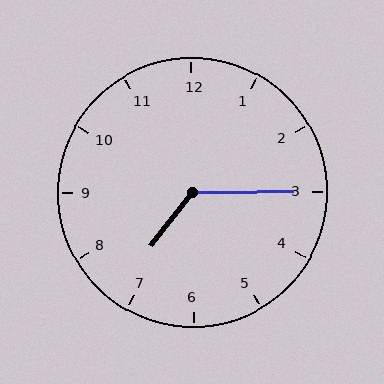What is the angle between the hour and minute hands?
Approximately 128 degrees.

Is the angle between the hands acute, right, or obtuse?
It is obtuse.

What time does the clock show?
7:15.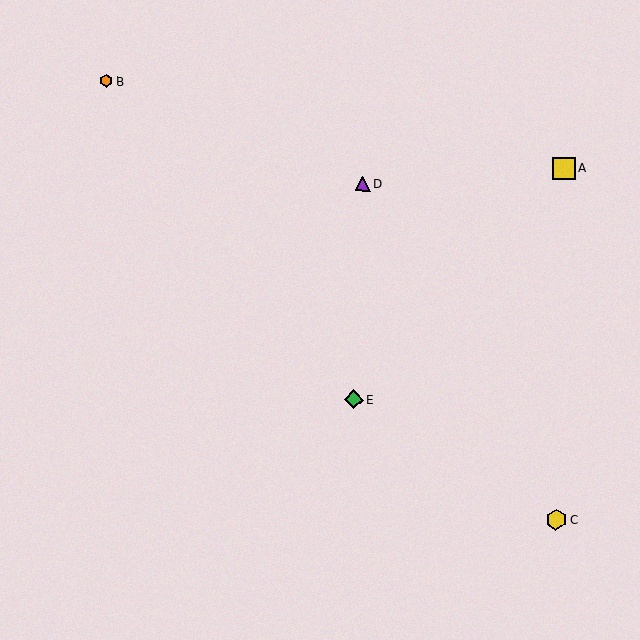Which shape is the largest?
The yellow square (labeled A) is the largest.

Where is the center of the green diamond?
The center of the green diamond is at (354, 400).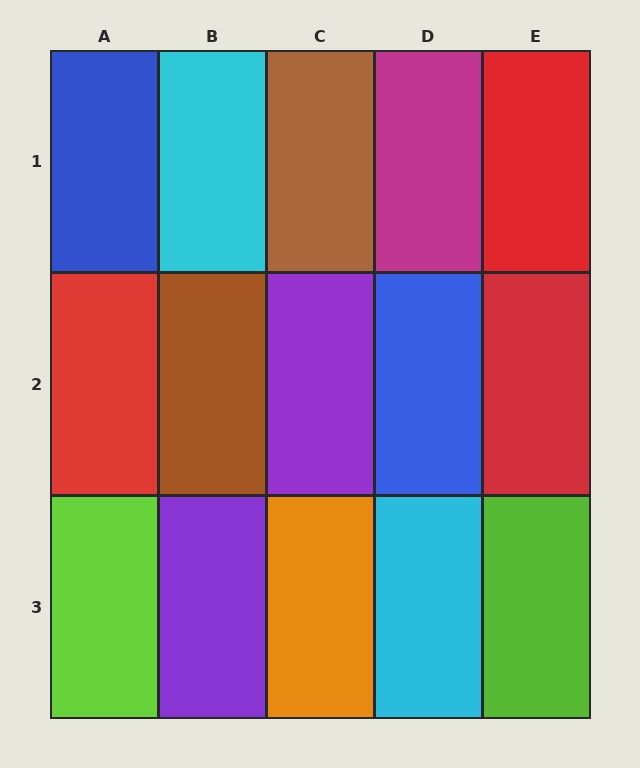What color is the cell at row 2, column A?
Red.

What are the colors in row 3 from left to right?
Lime, purple, orange, cyan, lime.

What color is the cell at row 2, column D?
Blue.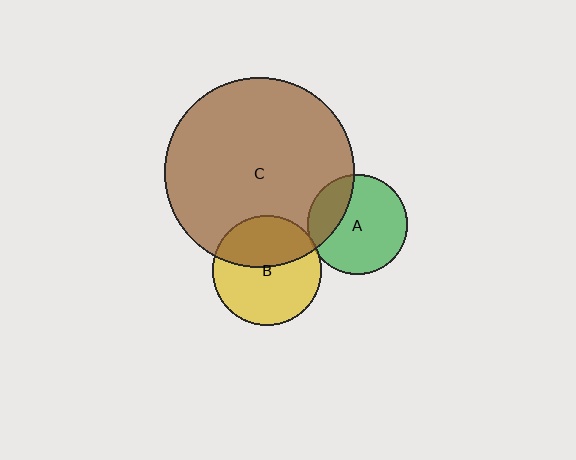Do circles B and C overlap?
Yes.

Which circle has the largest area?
Circle C (brown).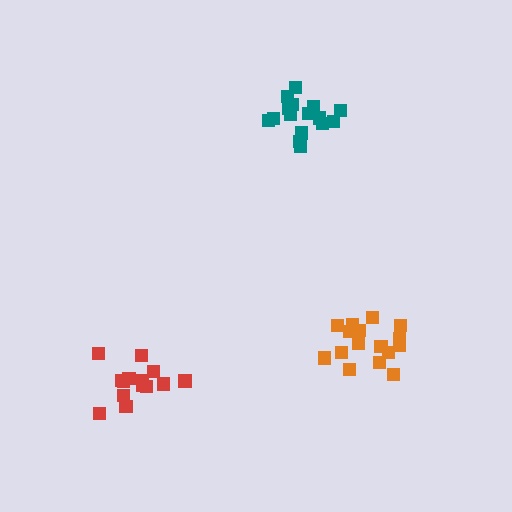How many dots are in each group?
Group 1: 14 dots, Group 2: 16 dots, Group 3: 16 dots (46 total).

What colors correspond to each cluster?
The clusters are colored: red, orange, teal.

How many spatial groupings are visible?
There are 3 spatial groupings.